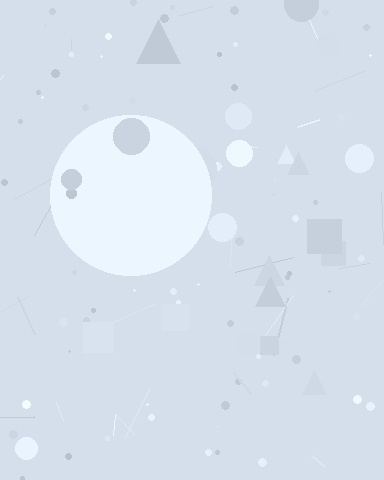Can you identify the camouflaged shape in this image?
The camouflaged shape is a circle.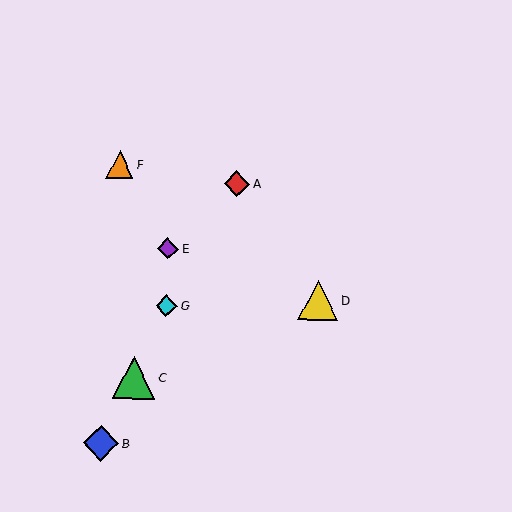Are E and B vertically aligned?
No, E is at x≈168 and B is at x≈101.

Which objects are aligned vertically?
Objects E, G are aligned vertically.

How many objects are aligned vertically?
2 objects (E, G) are aligned vertically.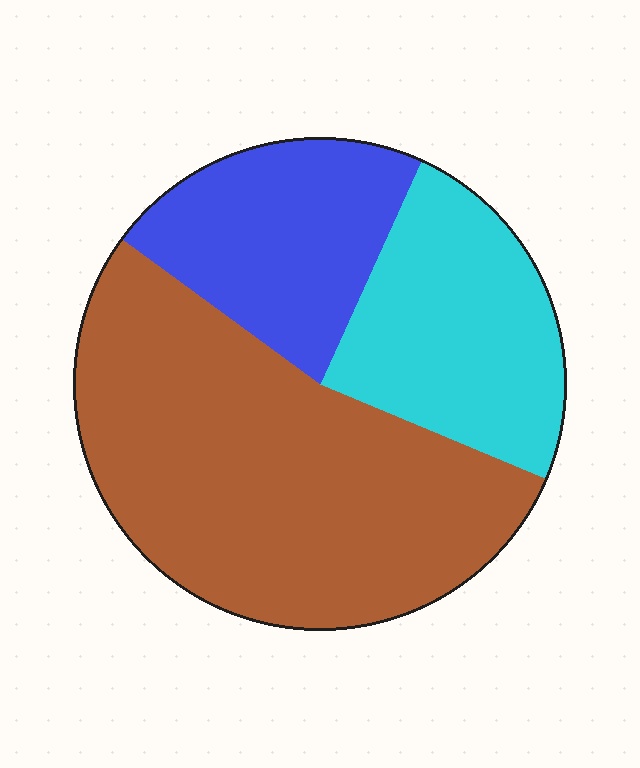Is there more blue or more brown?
Brown.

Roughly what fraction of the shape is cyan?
Cyan takes up about one quarter (1/4) of the shape.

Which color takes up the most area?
Brown, at roughly 55%.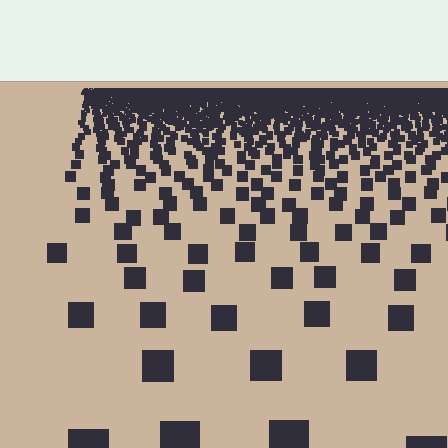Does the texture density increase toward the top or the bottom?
Density increases toward the top.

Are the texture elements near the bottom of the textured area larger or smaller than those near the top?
Larger. Near the bottom, elements are closer to the viewer and appear at a bigger on-screen size.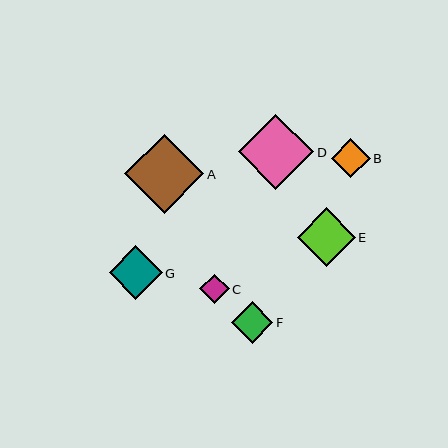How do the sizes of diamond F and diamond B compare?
Diamond F and diamond B are approximately the same size.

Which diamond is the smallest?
Diamond C is the smallest with a size of approximately 29 pixels.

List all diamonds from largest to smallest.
From largest to smallest: A, D, E, G, F, B, C.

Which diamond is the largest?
Diamond A is the largest with a size of approximately 79 pixels.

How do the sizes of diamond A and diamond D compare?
Diamond A and diamond D are approximately the same size.